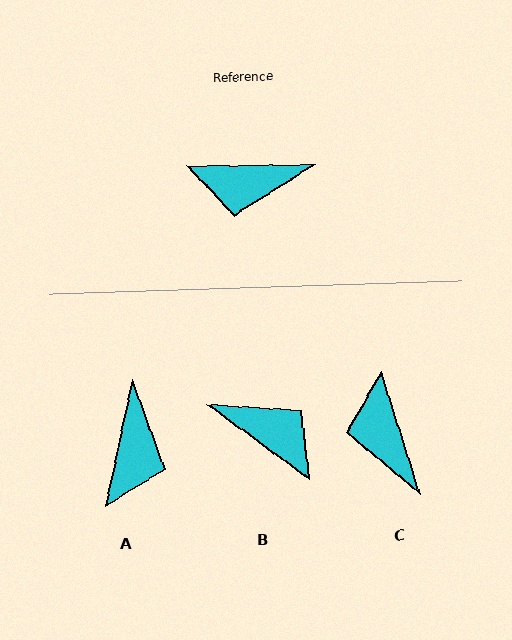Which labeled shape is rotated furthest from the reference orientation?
B, about 144 degrees away.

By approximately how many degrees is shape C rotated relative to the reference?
Approximately 73 degrees clockwise.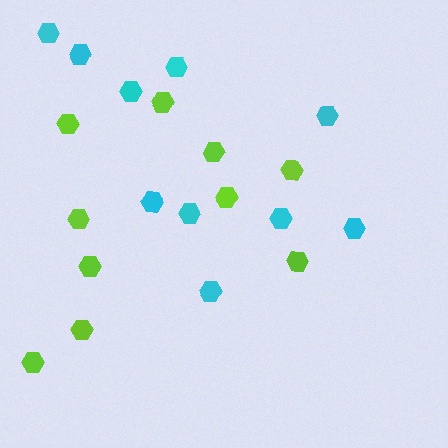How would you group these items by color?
There are 2 groups: one group of lime hexagons (10) and one group of cyan hexagons (10).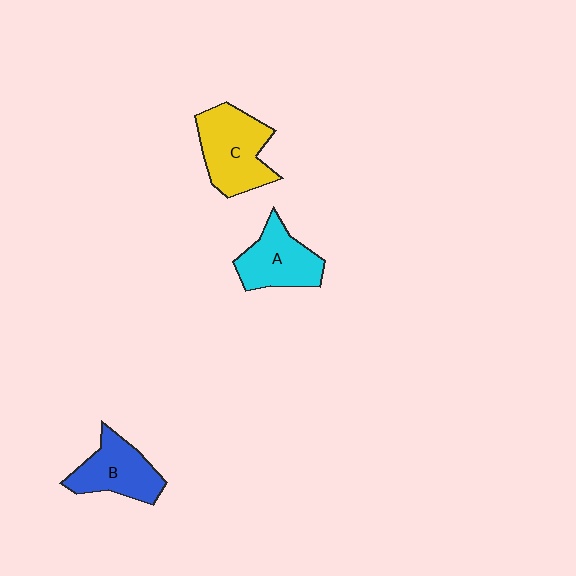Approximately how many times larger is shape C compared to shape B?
Approximately 1.3 times.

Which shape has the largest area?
Shape C (yellow).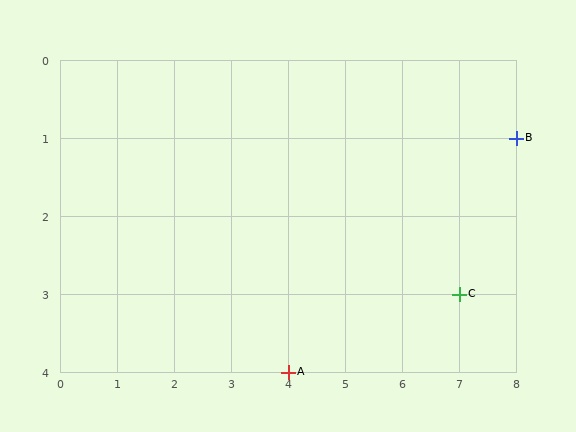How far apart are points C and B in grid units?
Points C and B are 1 column and 2 rows apart (about 2.2 grid units diagonally).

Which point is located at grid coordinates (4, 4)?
Point A is at (4, 4).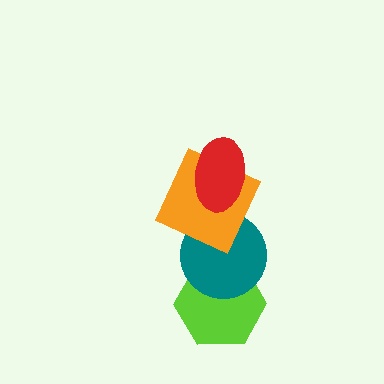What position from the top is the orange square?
The orange square is 2nd from the top.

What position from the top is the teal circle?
The teal circle is 3rd from the top.